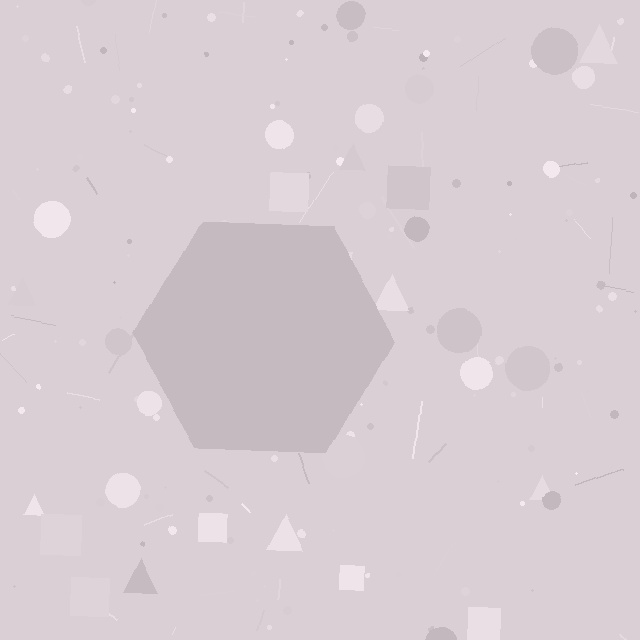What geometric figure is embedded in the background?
A hexagon is embedded in the background.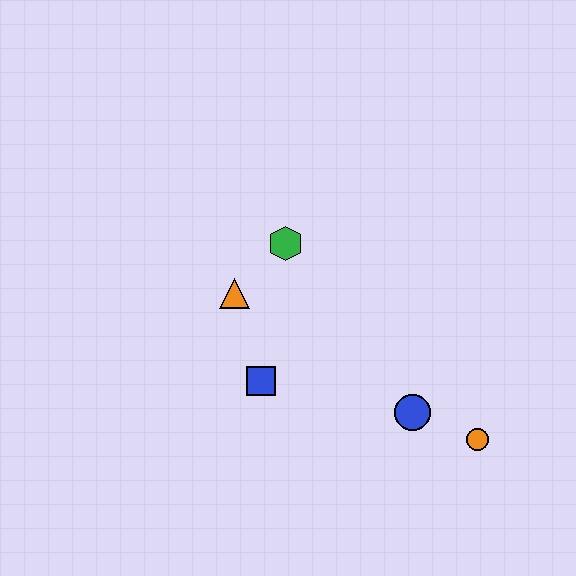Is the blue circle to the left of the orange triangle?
No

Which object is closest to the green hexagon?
The orange triangle is closest to the green hexagon.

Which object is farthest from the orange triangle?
The orange circle is farthest from the orange triangle.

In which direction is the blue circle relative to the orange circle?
The blue circle is to the left of the orange circle.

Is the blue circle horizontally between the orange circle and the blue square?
Yes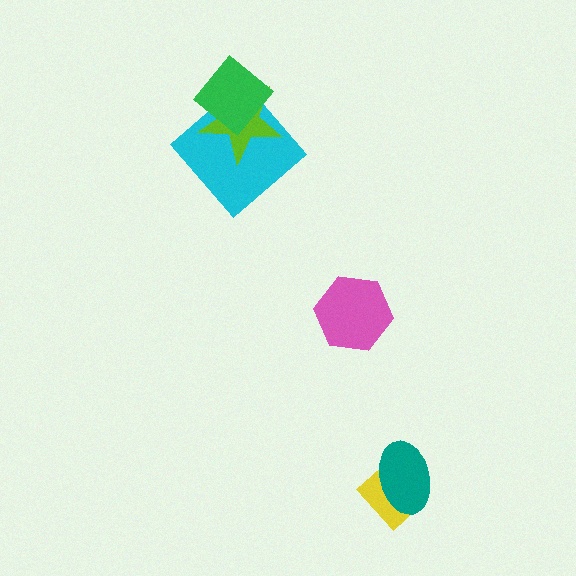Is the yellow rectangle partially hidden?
Yes, it is partially covered by another shape.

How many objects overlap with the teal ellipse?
1 object overlaps with the teal ellipse.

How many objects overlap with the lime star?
2 objects overlap with the lime star.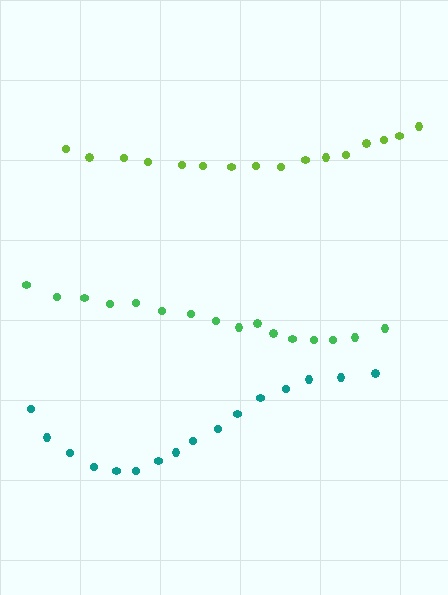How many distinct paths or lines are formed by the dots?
There are 3 distinct paths.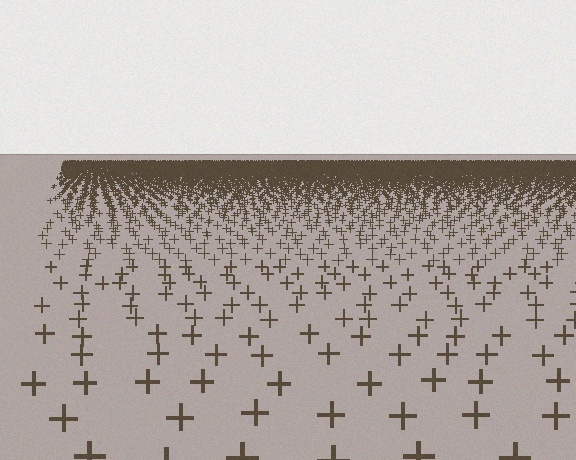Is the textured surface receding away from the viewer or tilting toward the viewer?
The surface is receding away from the viewer. Texture elements get smaller and denser toward the top.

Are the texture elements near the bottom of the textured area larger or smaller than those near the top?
Larger. Near the bottom, elements are closer to the viewer and appear at a bigger on-screen size.